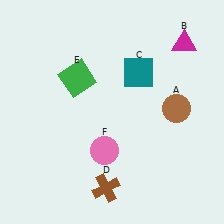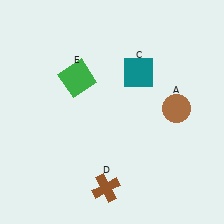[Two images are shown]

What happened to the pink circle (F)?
The pink circle (F) was removed in Image 2. It was in the bottom-left area of Image 1.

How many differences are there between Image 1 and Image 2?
There are 2 differences between the two images.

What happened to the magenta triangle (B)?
The magenta triangle (B) was removed in Image 2. It was in the top-right area of Image 1.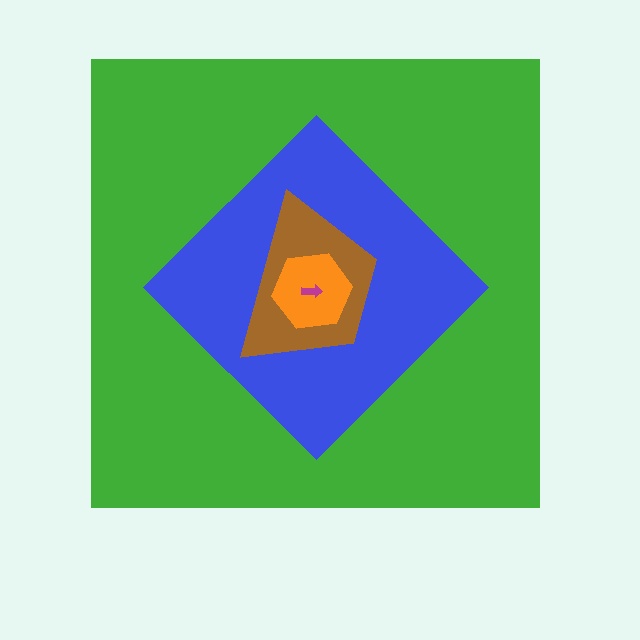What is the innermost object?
The magenta arrow.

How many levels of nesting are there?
5.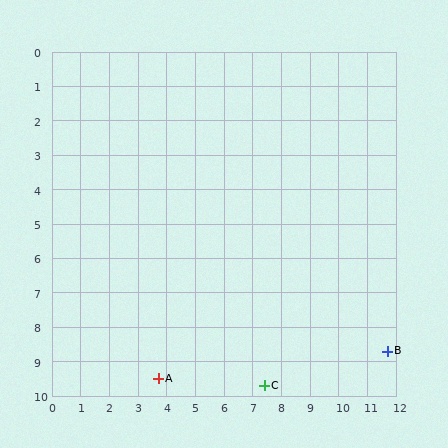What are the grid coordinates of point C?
Point C is at approximately (7.4, 9.7).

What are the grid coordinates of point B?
Point B is at approximately (11.7, 8.7).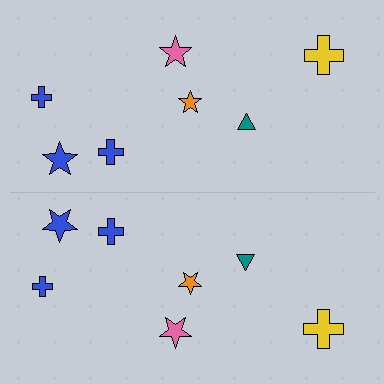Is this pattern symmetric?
Yes, this pattern has bilateral (reflection) symmetry.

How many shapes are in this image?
There are 14 shapes in this image.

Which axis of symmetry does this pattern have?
The pattern has a horizontal axis of symmetry running through the center of the image.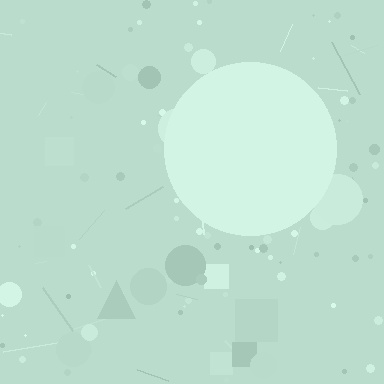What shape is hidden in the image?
A circle is hidden in the image.